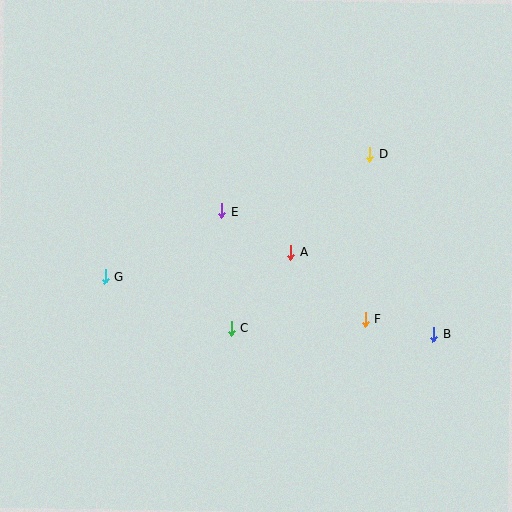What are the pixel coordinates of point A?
Point A is at (291, 252).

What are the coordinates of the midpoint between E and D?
The midpoint between E and D is at (295, 183).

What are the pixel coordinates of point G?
Point G is at (105, 277).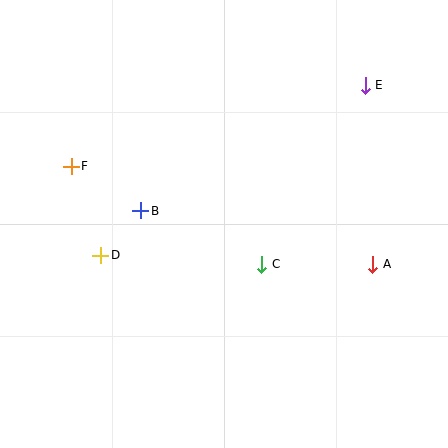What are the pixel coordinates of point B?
Point B is at (141, 211).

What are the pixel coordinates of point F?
Point F is at (71, 166).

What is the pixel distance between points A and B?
The distance between A and B is 238 pixels.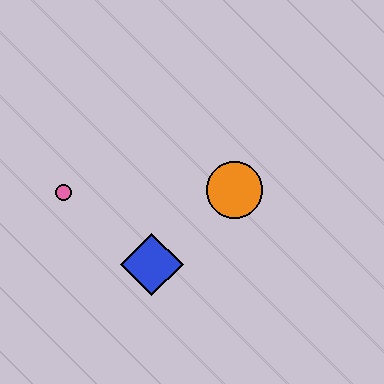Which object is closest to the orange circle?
The blue diamond is closest to the orange circle.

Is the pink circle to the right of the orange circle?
No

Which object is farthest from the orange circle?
The pink circle is farthest from the orange circle.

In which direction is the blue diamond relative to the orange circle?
The blue diamond is to the left of the orange circle.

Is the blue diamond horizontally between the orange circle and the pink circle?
Yes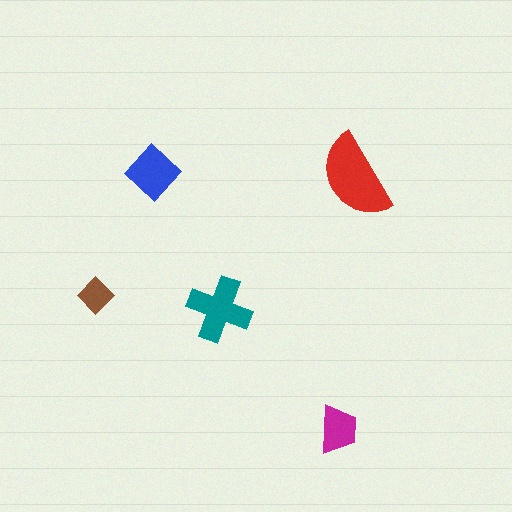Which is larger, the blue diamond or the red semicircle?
The red semicircle.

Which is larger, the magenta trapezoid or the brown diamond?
The magenta trapezoid.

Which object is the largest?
The red semicircle.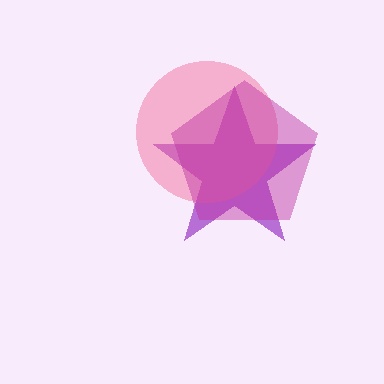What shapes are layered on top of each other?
The layered shapes are: a purple star, a pink circle, a magenta pentagon.